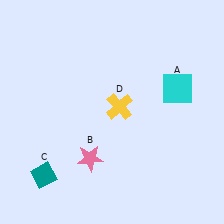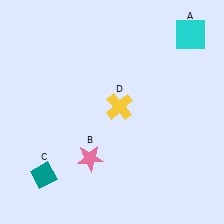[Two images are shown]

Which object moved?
The cyan square (A) moved up.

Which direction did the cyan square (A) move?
The cyan square (A) moved up.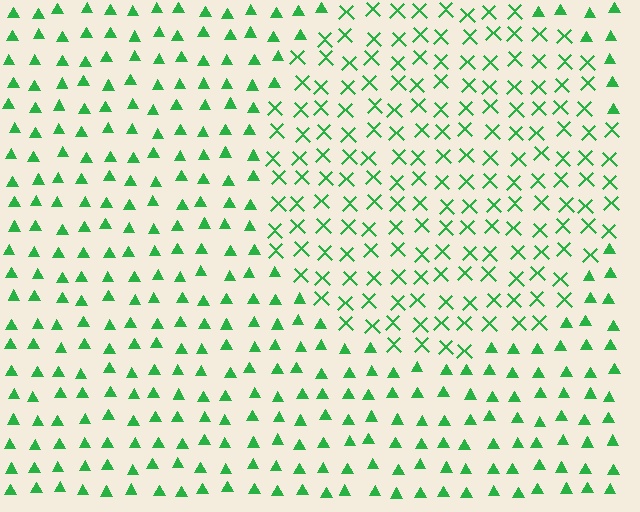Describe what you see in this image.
The image is filled with small green elements arranged in a uniform grid. A circle-shaped region contains X marks, while the surrounding area contains triangles. The boundary is defined purely by the change in element shape.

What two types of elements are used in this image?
The image uses X marks inside the circle region and triangles outside it.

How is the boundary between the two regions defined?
The boundary is defined by a change in element shape: X marks inside vs. triangles outside. All elements share the same color and spacing.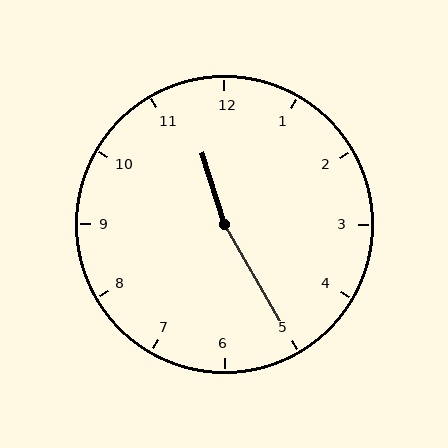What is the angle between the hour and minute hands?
Approximately 168 degrees.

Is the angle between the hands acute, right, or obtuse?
It is obtuse.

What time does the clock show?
11:25.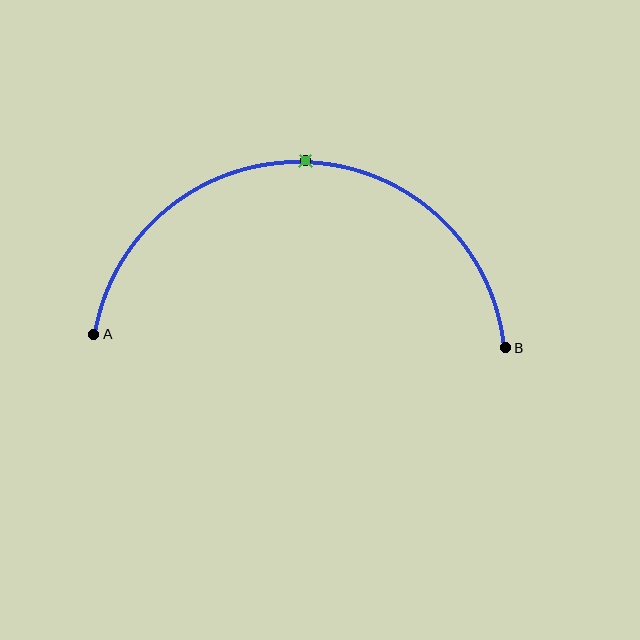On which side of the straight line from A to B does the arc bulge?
The arc bulges above the straight line connecting A and B.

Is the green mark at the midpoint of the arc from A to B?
Yes. The green mark lies on the arc at equal arc-length from both A and B — it is the arc midpoint.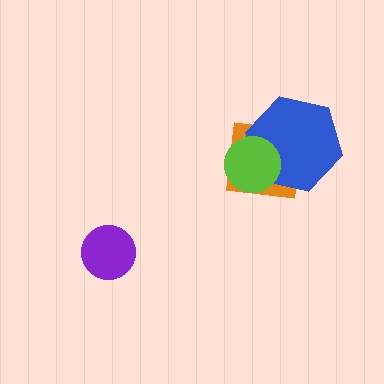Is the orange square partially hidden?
Yes, it is partially covered by another shape.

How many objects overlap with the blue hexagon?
2 objects overlap with the blue hexagon.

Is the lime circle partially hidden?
No, no other shape covers it.